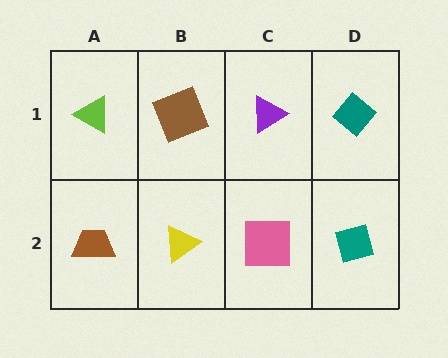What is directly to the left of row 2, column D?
A pink square.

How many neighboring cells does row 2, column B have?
3.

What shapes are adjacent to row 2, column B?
A brown square (row 1, column B), a brown trapezoid (row 2, column A), a pink square (row 2, column C).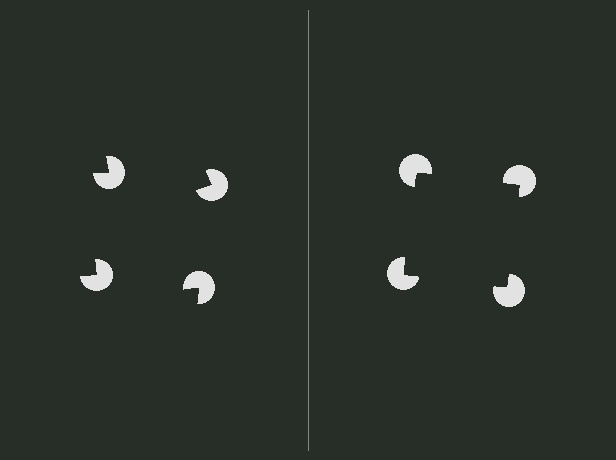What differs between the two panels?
The pac-man discs are positioned identically on both sides; only the wedge orientations differ. On the right they align to a square; on the left they are misaligned.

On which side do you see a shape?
An illusory square appears on the right side. On the left side the wedge cuts are rotated, so no coherent shape forms.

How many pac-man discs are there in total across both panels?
8 — 4 on each side.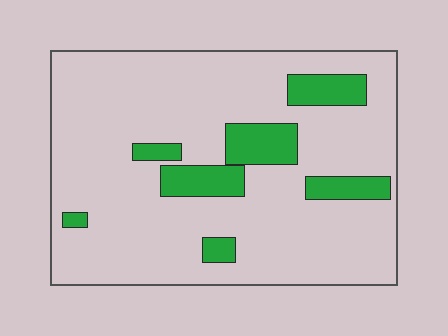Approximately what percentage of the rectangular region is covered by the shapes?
Approximately 15%.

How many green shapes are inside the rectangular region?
7.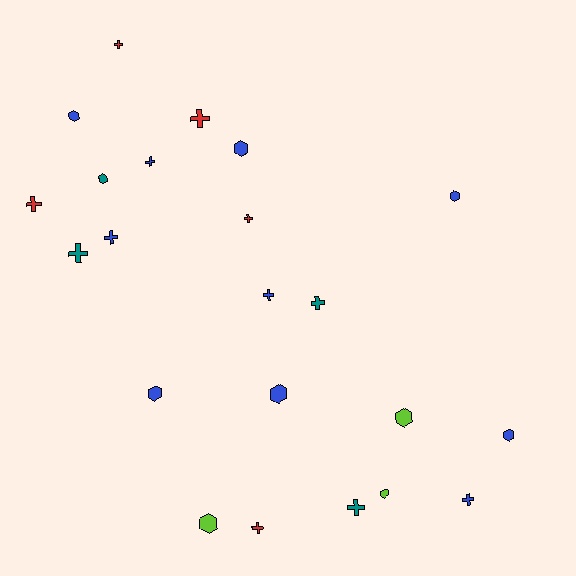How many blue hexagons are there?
There are 6 blue hexagons.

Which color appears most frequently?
Blue, with 10 objects.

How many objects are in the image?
There are 22 objects.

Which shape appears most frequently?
Cross, with 12 objects.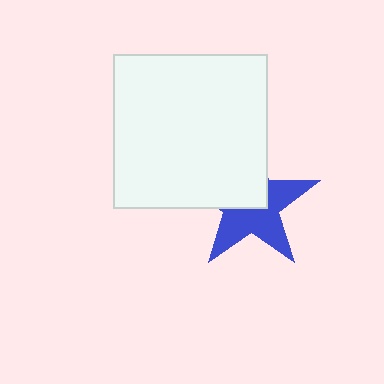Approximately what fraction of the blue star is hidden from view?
Roughly 45% of the blue star is hidden behind the white square.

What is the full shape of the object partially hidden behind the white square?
The partially hidden object is a blue star.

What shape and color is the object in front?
The object in front is a white square.